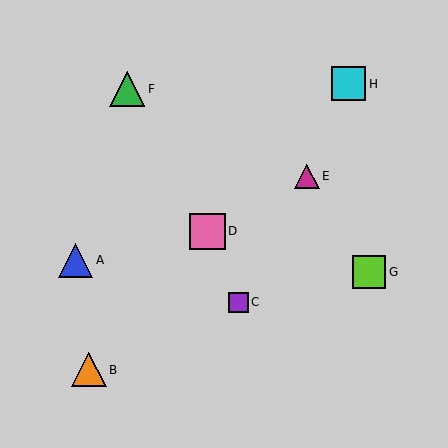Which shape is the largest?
The pink square (labeled D) is the largest.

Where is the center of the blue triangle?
The center of the blue triangle is at (75, 260).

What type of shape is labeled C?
Shape C is a purple square.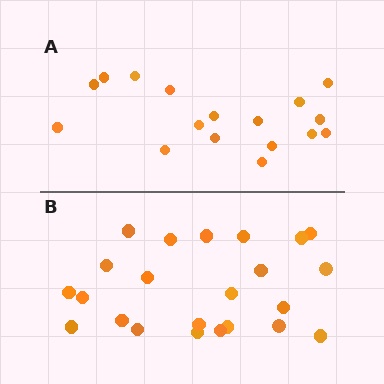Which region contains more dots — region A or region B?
Region B (the bottom region) has more dots.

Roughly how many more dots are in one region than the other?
Region B has about 6 more dots than region A.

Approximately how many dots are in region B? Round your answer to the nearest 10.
About 20 dots. (The exact count is 23, which rounds to 20.)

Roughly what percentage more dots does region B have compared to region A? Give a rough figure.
About 35% more.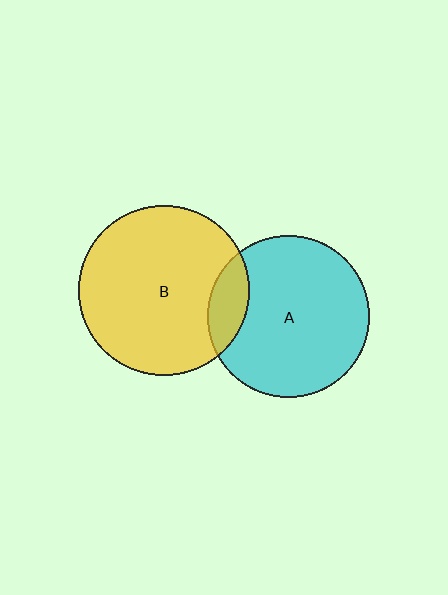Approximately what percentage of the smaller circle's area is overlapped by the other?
Approximately 15%.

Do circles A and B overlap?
Yes.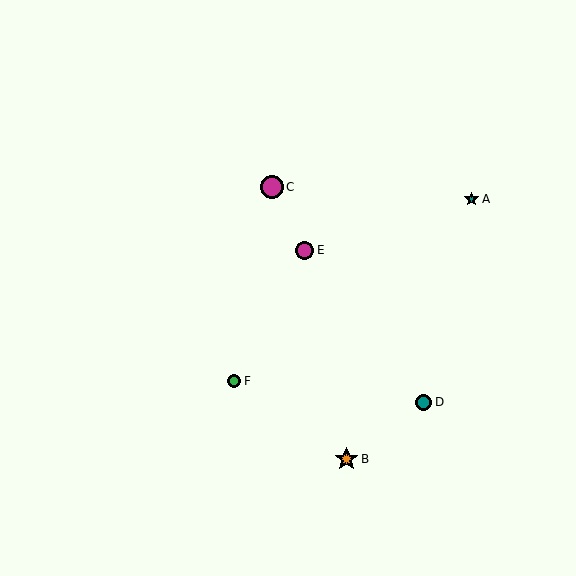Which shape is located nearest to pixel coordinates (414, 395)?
The teal circle (labeled D) at (424, 402) is nearest to that location.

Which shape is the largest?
The orange star (labeled B) is the largest.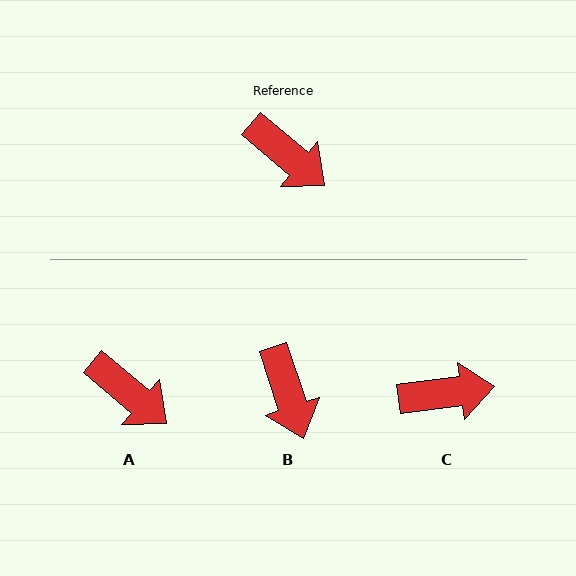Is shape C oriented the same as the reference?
No, it is off by about 48 degrees.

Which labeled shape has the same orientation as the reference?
A.